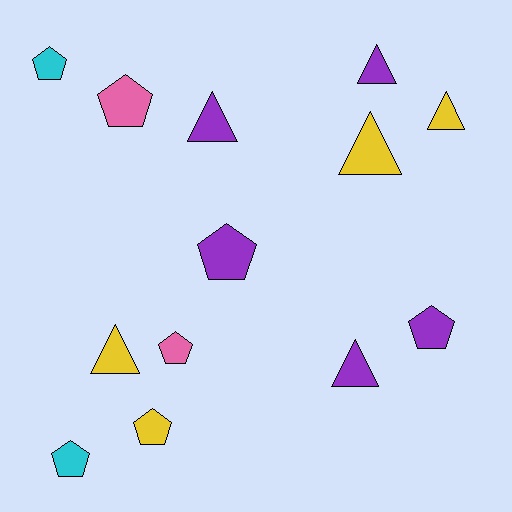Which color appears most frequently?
Purple, with 5 objects.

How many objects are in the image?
There are 13 objects.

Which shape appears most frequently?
Pentagon, with 7 objects.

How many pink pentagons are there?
There are 2 pink pentagons.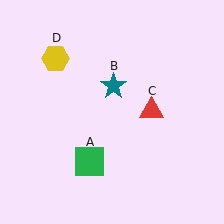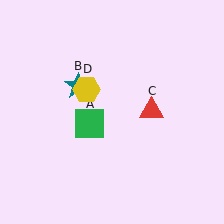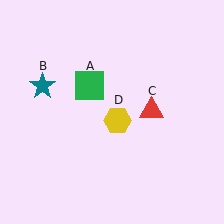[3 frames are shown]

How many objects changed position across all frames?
3 objects changed position: green square (object A), teal star (object B), yellow hexagon (object D).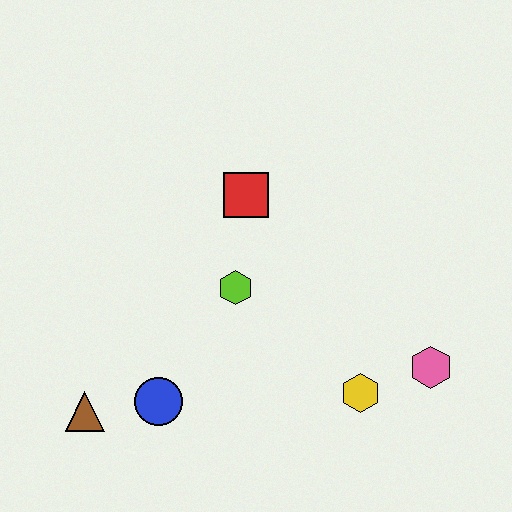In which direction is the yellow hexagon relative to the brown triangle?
The yellow hexagon is to the right of the brown triangle.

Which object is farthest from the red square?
The brown triangle is farthest from the red square.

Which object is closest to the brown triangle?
The blue circle is closest to the brown triangle.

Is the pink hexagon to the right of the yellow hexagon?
Yes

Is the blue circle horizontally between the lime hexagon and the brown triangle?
Yes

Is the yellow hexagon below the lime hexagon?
Yes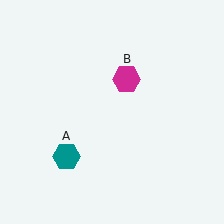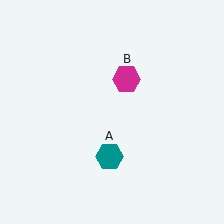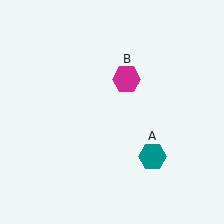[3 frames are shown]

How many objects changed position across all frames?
1 object changed position: teal hexagon (object A).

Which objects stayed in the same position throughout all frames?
Magenta hexagon (object B) remained stationary.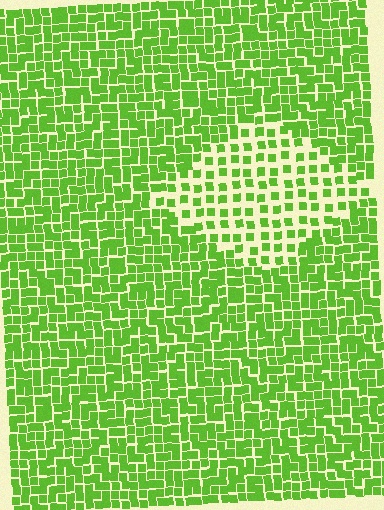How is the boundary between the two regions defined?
The boundary is defined by a change in element density (approximately 2.1x ratio). All elements are the same color, size, and shape.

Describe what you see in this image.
The image contains small lime elements arranged at two different densities. A diamond-shaped region is visible where the elements are less densely packed than the surrounding area.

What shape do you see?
I see a diamond.